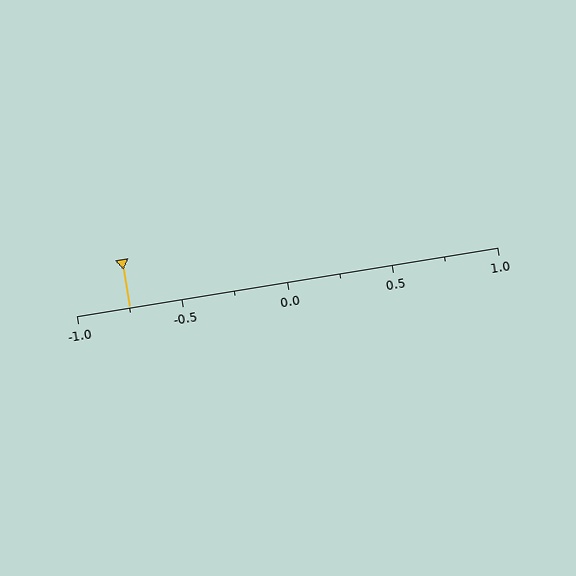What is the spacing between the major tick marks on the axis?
The major ticks are spaced 0.5 apart.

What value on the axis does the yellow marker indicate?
The marker indicates approximately -0.75.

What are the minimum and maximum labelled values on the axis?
The axis runs from -1.0 to 1.0.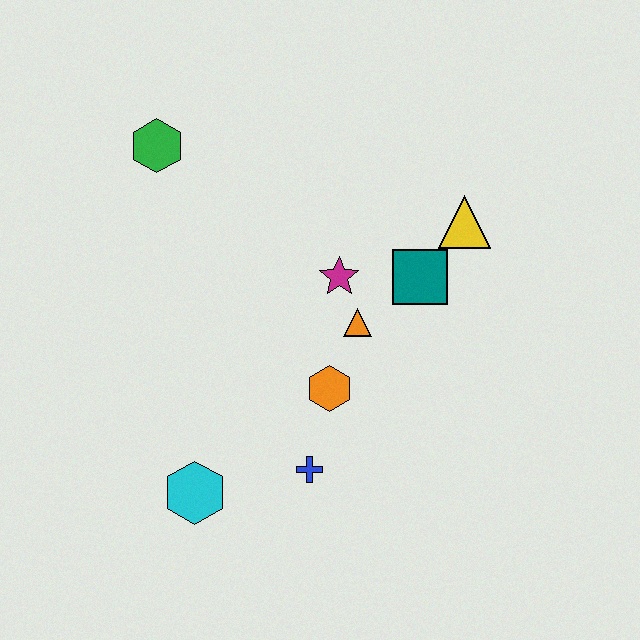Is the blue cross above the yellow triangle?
No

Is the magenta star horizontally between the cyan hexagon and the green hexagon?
No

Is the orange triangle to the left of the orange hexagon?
No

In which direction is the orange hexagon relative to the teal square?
The orange hexagon is below the teal square.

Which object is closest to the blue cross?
The orange hexagon is closest to the blue cross.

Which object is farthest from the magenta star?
The cyan hexagon is farthest from the magenta star.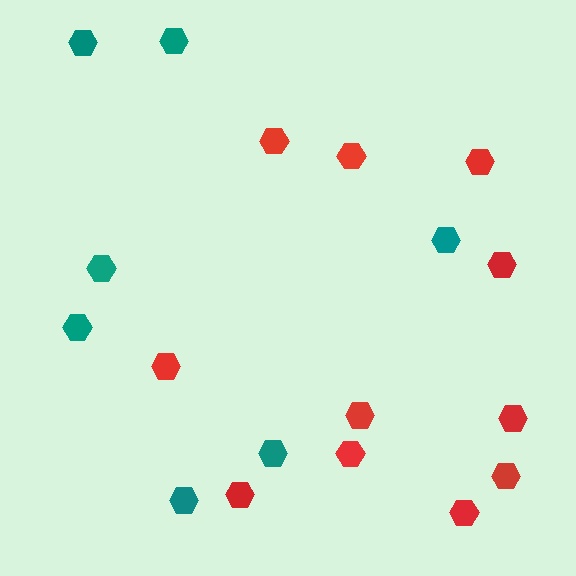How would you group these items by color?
There are 2 groups: one group of teal hexagons (7) and one group of red hexagons (11).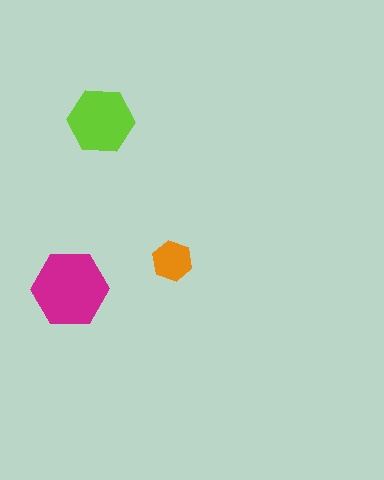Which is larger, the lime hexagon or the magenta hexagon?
The magenta one.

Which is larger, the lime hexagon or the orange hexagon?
The lime one.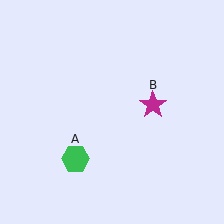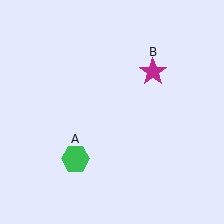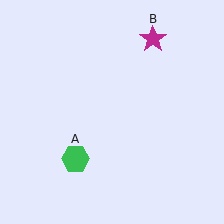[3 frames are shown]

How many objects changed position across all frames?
1 object changed position: magenta star (object B).